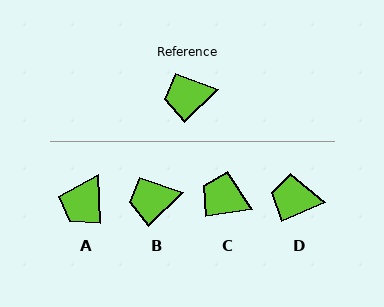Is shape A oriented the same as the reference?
No, it is off by about 48 degrees.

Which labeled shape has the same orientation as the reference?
B.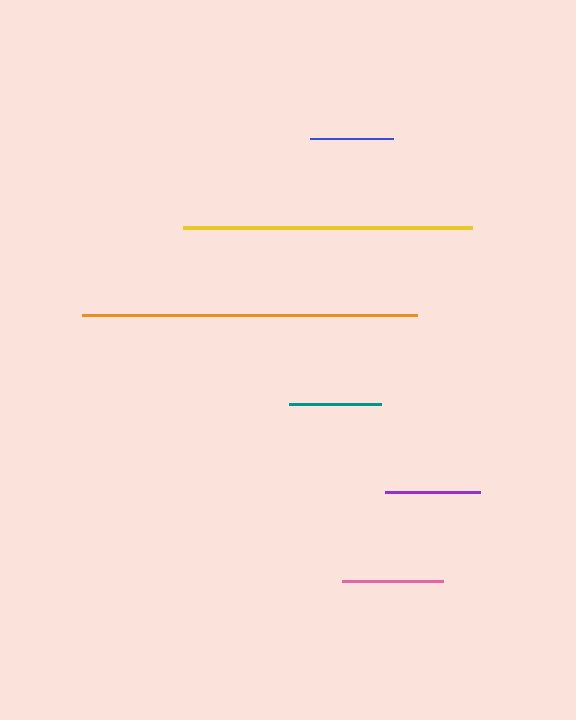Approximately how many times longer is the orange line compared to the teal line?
The orange line is approximately 3.6 times the length of the teal line.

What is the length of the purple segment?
The purple segment is approximately 95 pixels long.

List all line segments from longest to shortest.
From longest to shortest: orange, yellow, pink, purple, teal, blue.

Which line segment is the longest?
The orange line is the longest at approximately 336 pixels.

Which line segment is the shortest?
The blue line is the shortest at approximately 83 pixels.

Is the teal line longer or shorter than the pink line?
The pink line is longer than the teal line.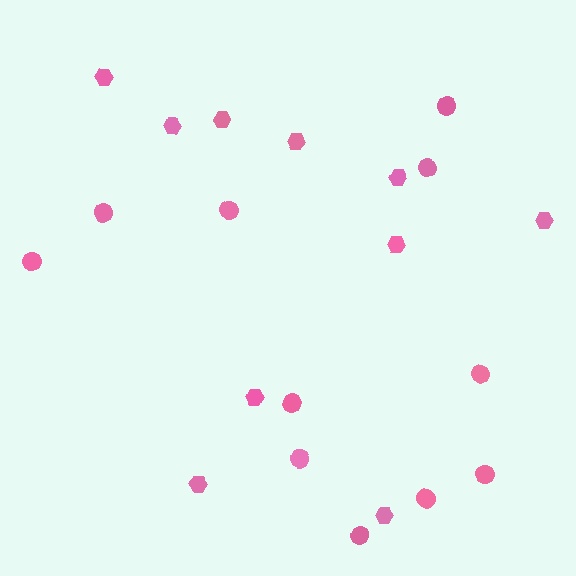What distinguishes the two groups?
There are 2 groups: one group of hexagons (10) and one group of circles (11).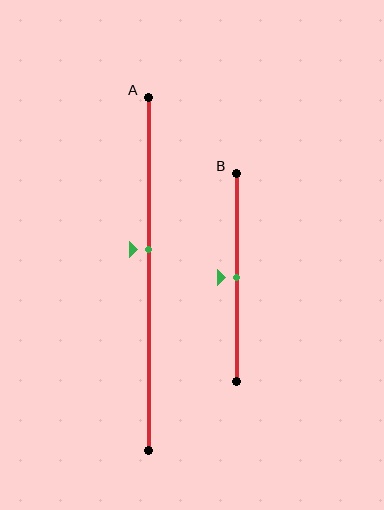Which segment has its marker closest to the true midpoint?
Segment B has its marker closest to the true midpoint.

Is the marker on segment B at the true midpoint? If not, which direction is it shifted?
Yes, the marker on segment B is at the true midpoint.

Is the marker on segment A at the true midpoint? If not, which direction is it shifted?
No, the marker on segment A is shifted upward by about 7% of the segment length.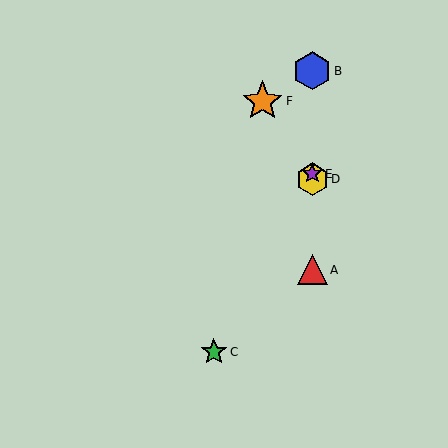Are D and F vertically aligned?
No, D is at x≈312 and F is at x≈262.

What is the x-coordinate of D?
Object D is at x≈312.